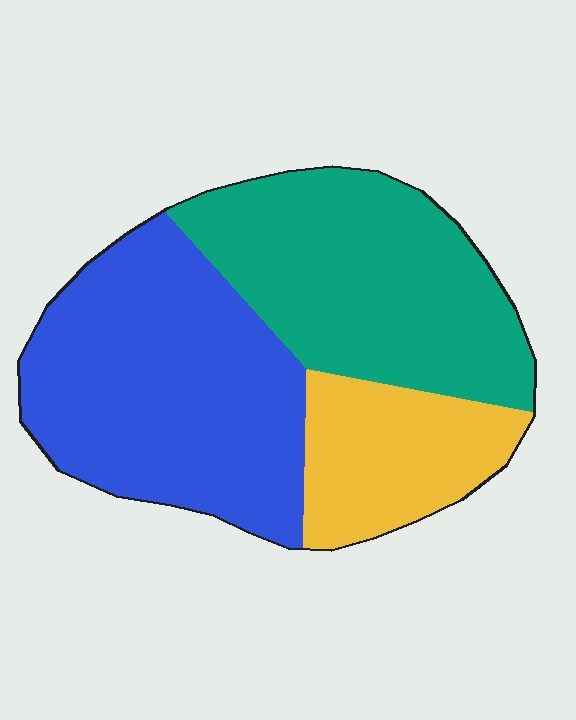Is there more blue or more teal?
Blue.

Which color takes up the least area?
Yellow, at roughly 20%.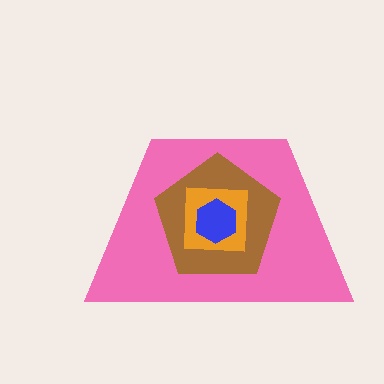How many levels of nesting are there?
4.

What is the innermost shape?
The blue hexagon.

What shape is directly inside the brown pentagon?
The orange square.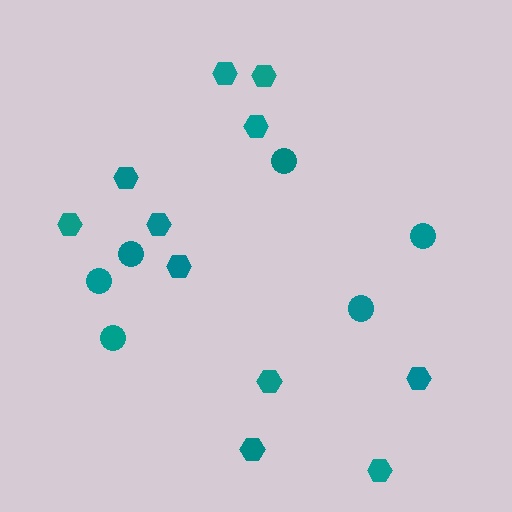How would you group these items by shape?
There are 2 groups: one group of hexagons (11) and one group of circles (6).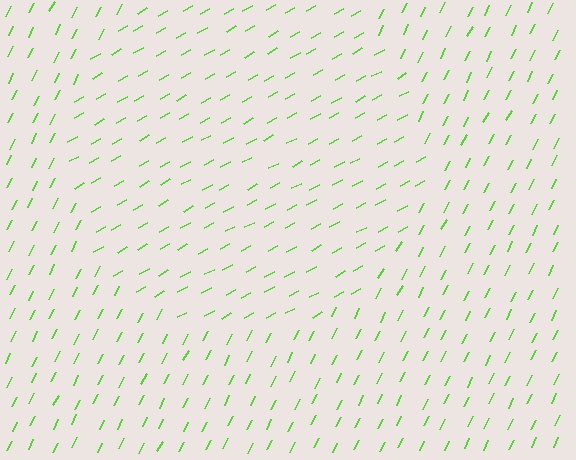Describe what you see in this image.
The image is filled with small lime line segments. A circle region in the image has lines oriented differently from the surrounding lines, creating a visible texture boundary.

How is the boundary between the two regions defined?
The boundary is defined purely by a change in line orientation (approximately 34 degrees difference). All lines are the same color and thickness.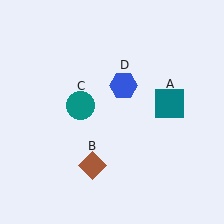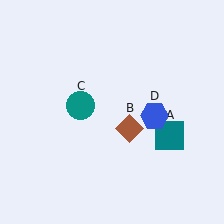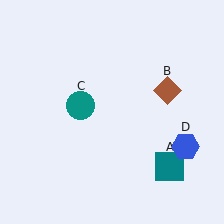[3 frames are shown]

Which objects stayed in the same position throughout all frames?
Teal circle (object C) remained stationary.